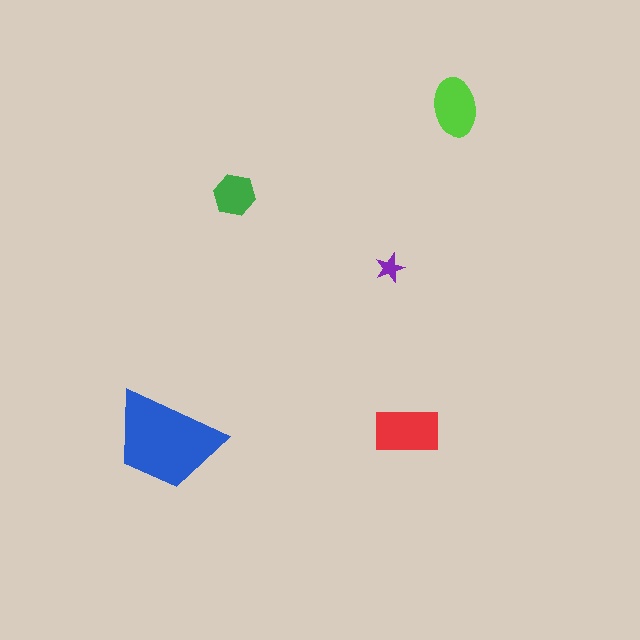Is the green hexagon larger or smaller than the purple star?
Larger.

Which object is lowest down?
The blue trapezoid is bottommost.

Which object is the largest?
The blue trapezoid.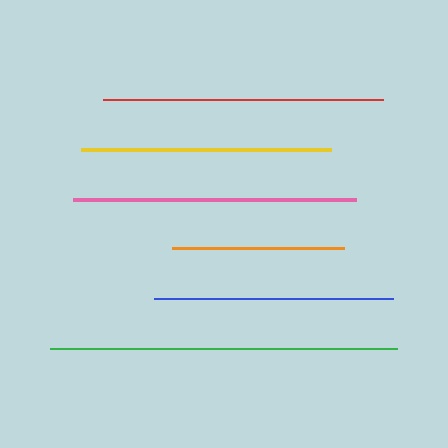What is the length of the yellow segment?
The yellow segment is approximately 250 pixels long.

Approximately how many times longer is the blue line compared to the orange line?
The blue line is approximately 1.4 times the length of the orange line.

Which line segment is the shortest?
The orange line is the shortest at approximately 172 pixels.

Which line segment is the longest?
The green line is the longest at approximately 347 pixels.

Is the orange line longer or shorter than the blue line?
The blue line is longer than the orange line.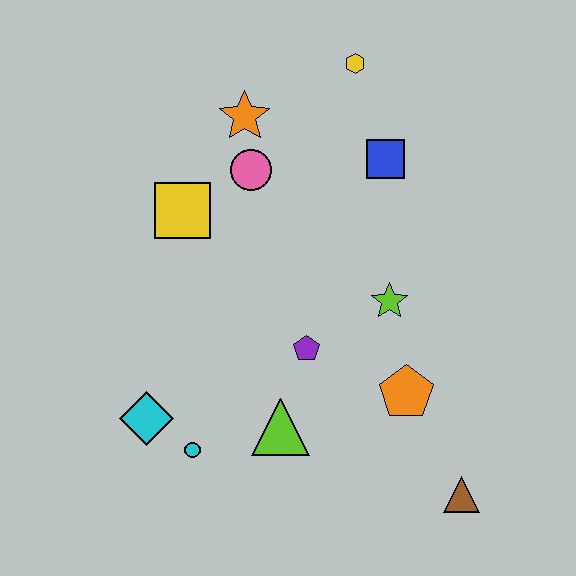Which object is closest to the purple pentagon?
The lime triangle is closest to the purple pentagon.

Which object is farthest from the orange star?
The brown triangle is farthest from the orange star.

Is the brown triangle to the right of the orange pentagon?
Yes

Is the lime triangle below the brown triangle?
No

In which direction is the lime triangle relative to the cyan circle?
The lime triangle is to the right of the cyan circle.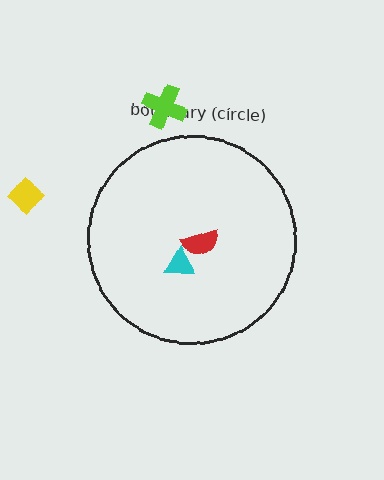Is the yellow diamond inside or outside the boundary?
Outside.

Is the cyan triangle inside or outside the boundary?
Inside.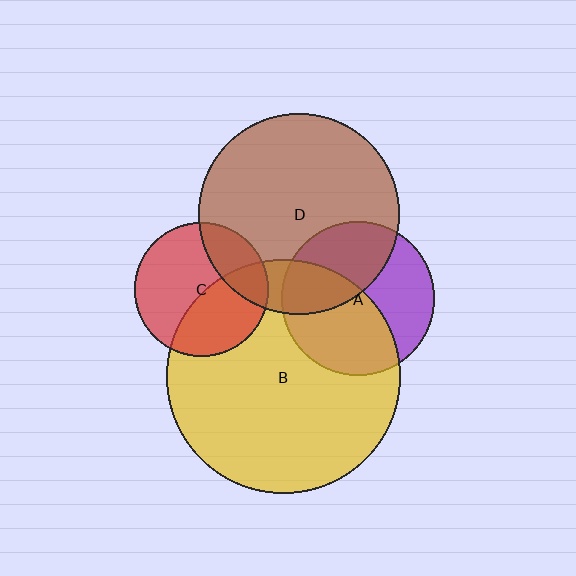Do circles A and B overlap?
Yes.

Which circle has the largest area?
Circle B (yellow).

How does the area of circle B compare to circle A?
Approximately 2.3 times.